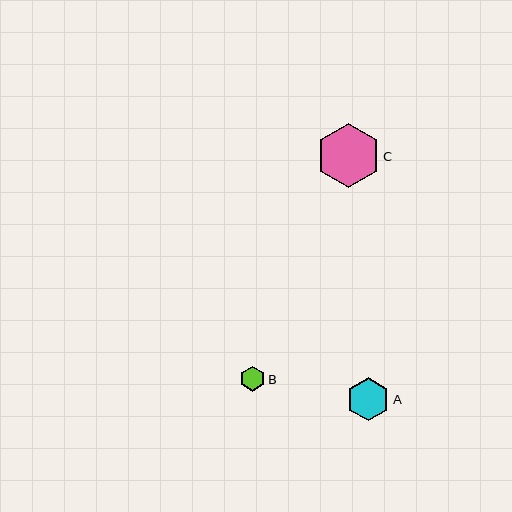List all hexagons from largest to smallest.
From largest to smallest: C, A, B.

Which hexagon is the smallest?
Hexagon B is the smallest with a size of approximately 25 pixels.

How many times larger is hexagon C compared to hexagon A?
Hexagon C is approximately 1.5 times the size of hexagon A.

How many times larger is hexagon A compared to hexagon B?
Hexagon A is approximately 1.7 times the size of hexagon B.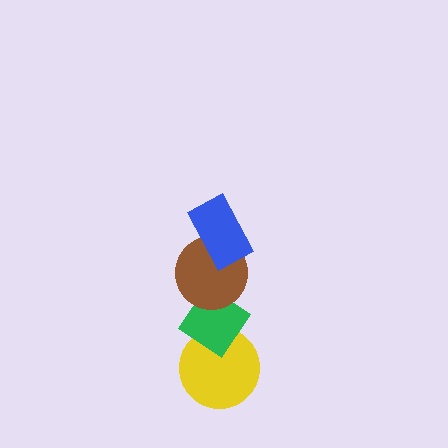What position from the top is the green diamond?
The green diamond is 3rd from the top.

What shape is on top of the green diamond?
The brown circle is on top of the green diamond.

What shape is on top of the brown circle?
The blue rectangle is on top of the brown circle.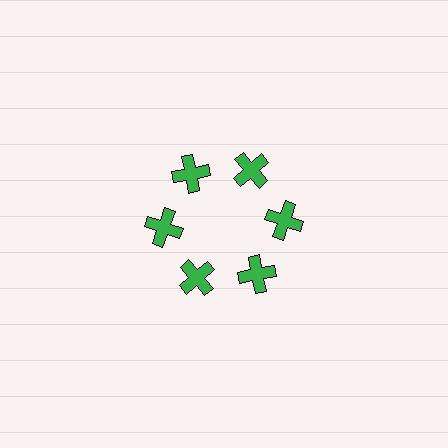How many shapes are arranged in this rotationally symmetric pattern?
There are 6 shapes, arranged in 6 groups of 1.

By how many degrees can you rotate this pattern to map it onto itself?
The pattern maps onto itself every 60 degrees of rotation.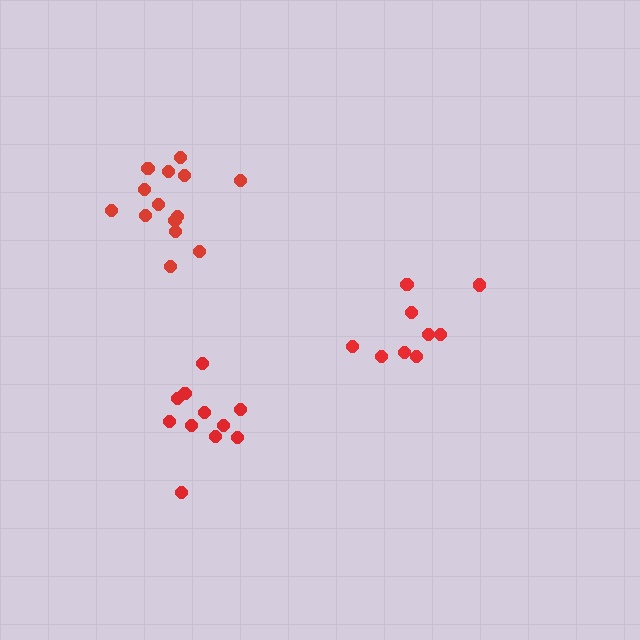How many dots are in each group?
Group 1: 11 dots, Group 2: 14 dots, Group 3: 9 dots (34 total).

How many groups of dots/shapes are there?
There are 3 groups.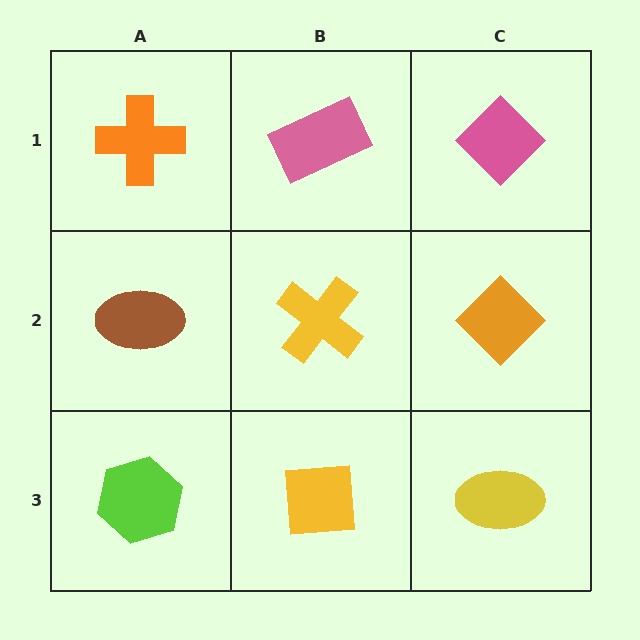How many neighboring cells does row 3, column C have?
2.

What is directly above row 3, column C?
An orange diamond.